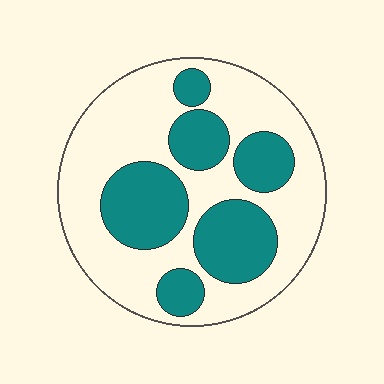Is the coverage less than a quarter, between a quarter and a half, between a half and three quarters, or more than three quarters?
Between a quarter and a half.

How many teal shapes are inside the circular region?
6.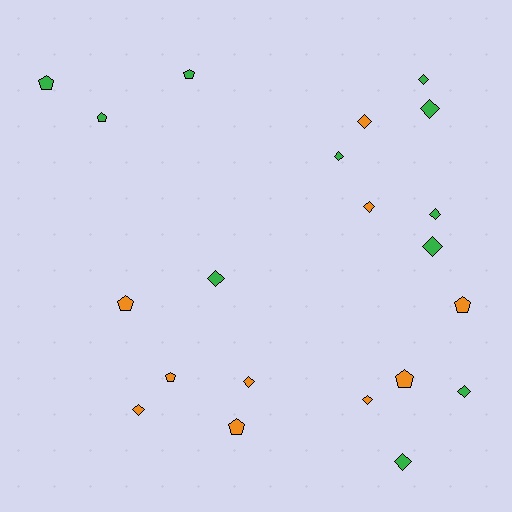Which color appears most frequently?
Green, with 11 objects.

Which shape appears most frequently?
Diamond, with 13 objects.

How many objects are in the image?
There are 21 objects.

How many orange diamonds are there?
There are 5 orange diamonds.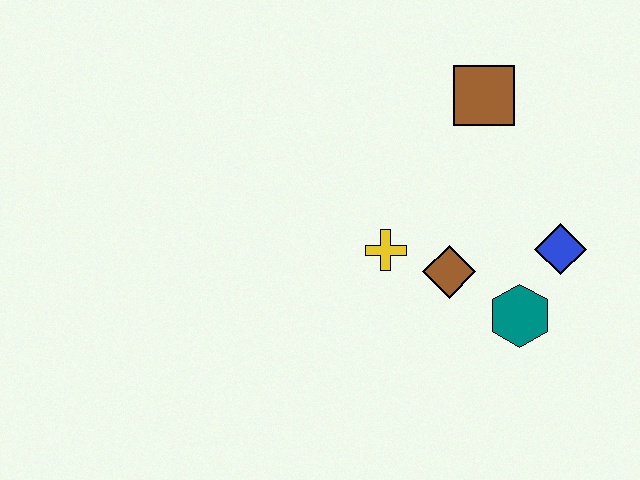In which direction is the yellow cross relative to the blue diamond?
The yellow cross is to the left of the blue diamond.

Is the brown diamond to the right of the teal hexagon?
No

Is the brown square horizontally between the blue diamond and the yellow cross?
Yes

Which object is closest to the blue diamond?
The teal hexagon is closest to the blue diamond.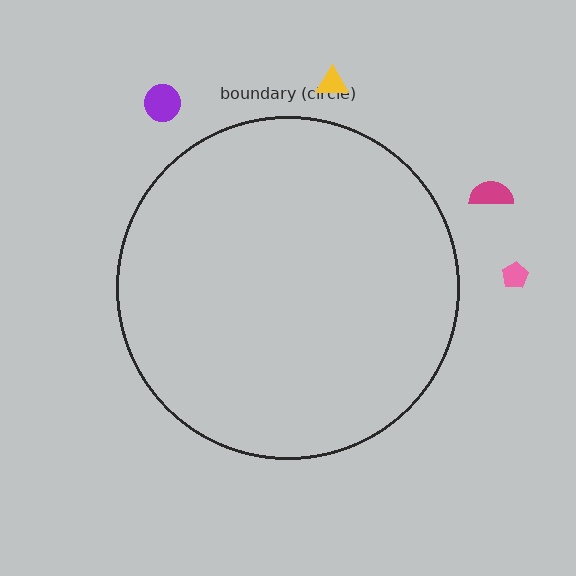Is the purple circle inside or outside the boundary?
Outside.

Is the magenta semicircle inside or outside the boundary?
Outside.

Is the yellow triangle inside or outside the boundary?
Outside.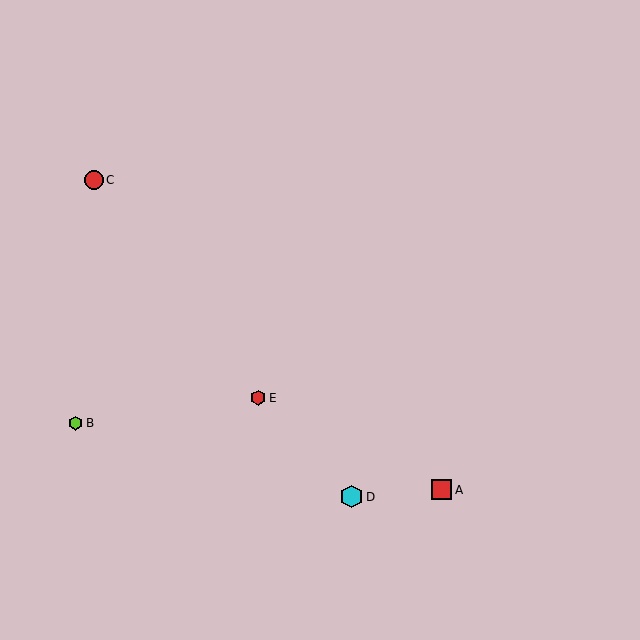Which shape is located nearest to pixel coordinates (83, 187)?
The red circle (labeled C) at (94, 180) is nearest to that location.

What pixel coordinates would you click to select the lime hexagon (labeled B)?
Click at (75, 423) to select the lime hexagon B.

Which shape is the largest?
The cyan hexagon (labeled D) is the largest.